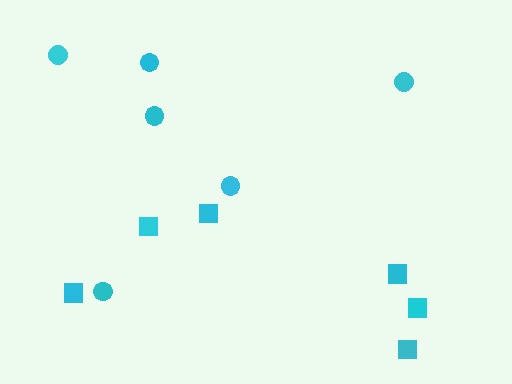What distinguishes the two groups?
There are 2 groups: one group of squares (6) and one group of circles (6).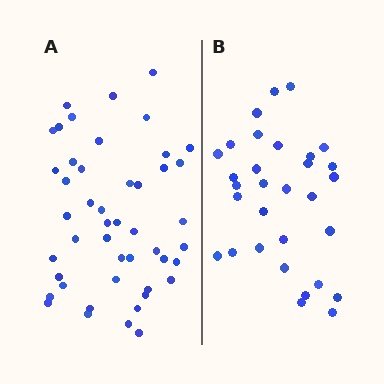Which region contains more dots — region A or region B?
Region A (the left region) has more dots.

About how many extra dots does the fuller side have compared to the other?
Region A has approximately 15 more dots than region B.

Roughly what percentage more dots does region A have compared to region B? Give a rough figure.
About 50% more.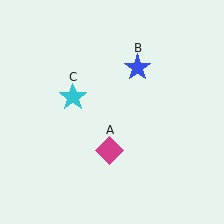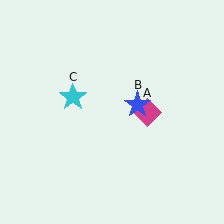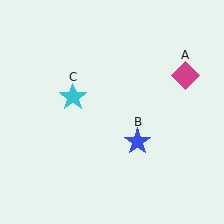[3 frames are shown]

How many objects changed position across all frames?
2 objects changed position: magenta diamond (object A), blue star (object B).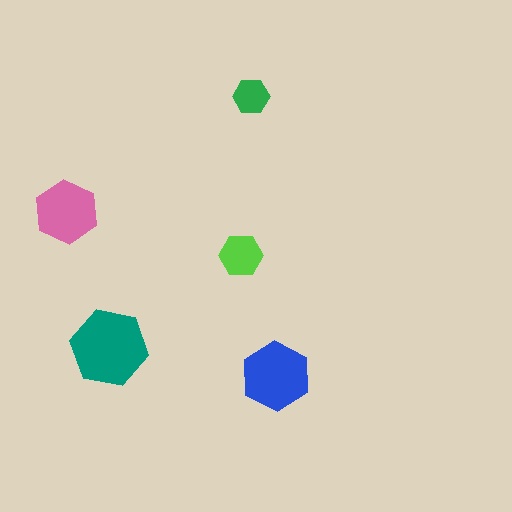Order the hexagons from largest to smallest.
the teal one, the blue one, the pink one, the lime one, the green one.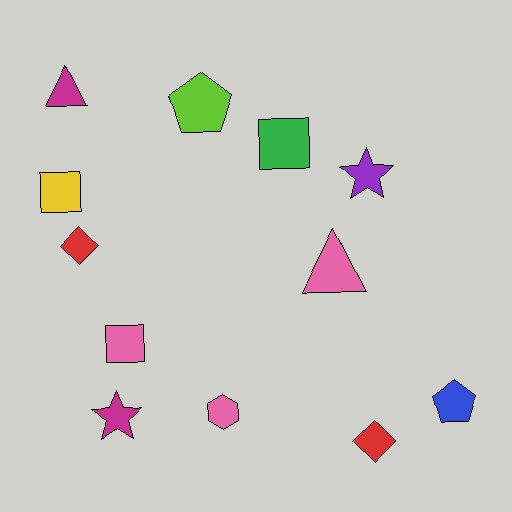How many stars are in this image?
There are 2 stars.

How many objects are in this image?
There are 12 objects.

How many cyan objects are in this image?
There are no cyan objects.